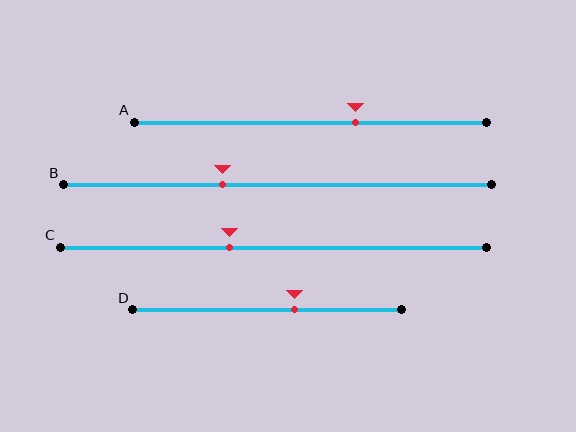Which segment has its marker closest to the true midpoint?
Segment C has its marker closest to the true midpoint.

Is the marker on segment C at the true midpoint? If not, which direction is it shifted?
No, the marker on segment C is shifted to the left by about 10% of the segment length.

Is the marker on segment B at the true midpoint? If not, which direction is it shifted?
No, the marker on segment B is shifted to the left by about 13% of the segment length.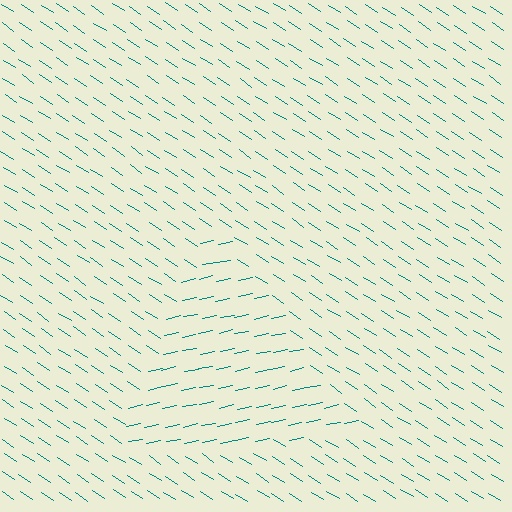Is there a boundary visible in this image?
Yes, there is a texture boundary formed by a change in line orientation.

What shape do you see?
I see a triangle.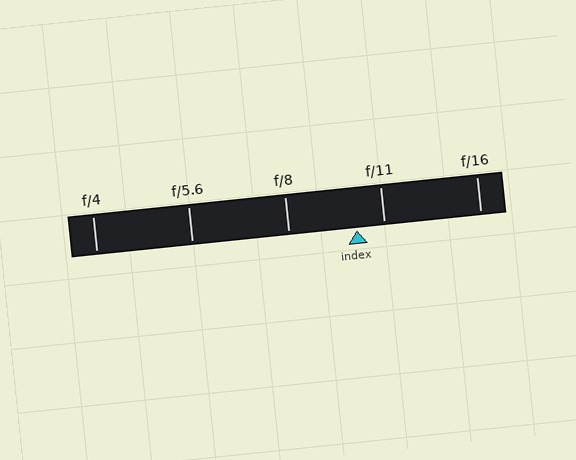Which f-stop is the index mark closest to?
The index mark is closest to f/11.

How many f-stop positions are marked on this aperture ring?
There are 5 f-stop positions marked.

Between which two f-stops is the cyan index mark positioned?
The index mark is between f/8 and f/11.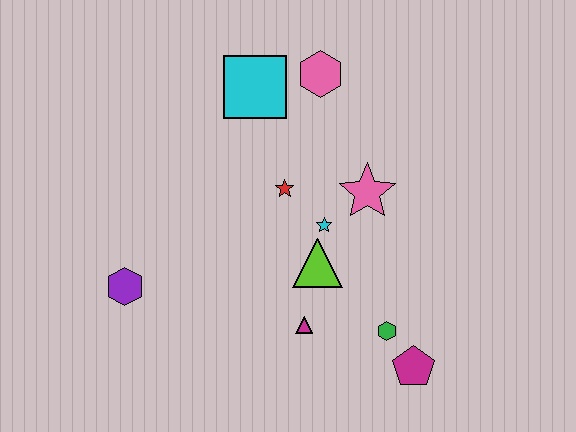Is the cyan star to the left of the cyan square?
No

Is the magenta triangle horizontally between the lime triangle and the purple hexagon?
Yes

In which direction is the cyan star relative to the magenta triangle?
The cyan star is above the magenta triangle.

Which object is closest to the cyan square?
The pink hexagon is closest to the cyan square.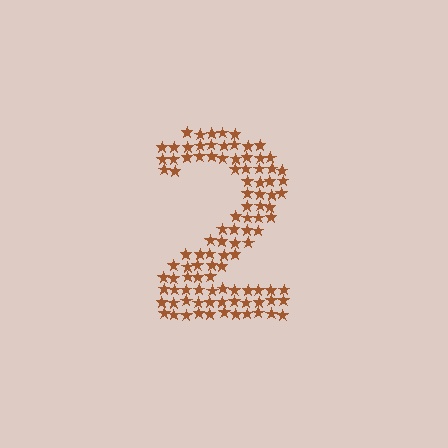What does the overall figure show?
The overall figure shows the digit 2.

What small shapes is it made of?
It is made of small stars.